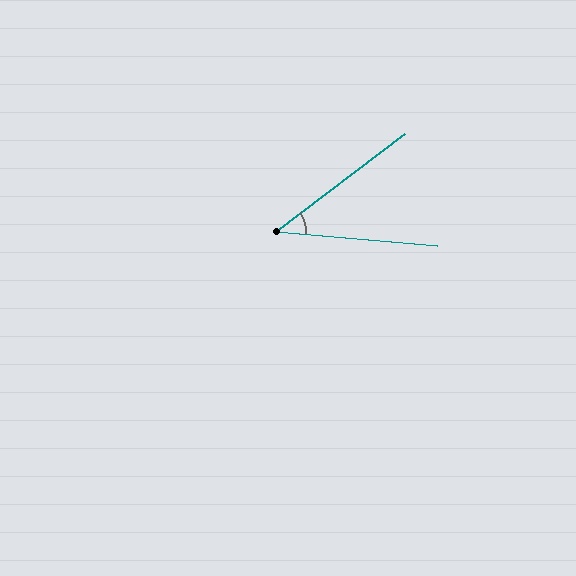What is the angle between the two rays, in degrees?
Approximately 42 degrees.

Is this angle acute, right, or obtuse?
It is acute.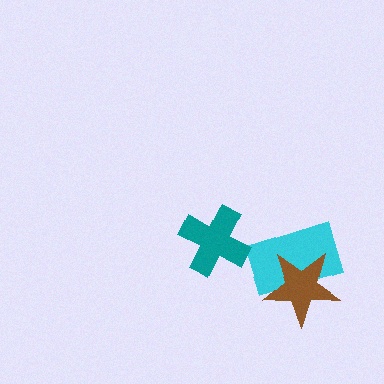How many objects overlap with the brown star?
1 object overlaps with the brown star.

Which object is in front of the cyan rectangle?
The brown star is in front of the cyan rectangle.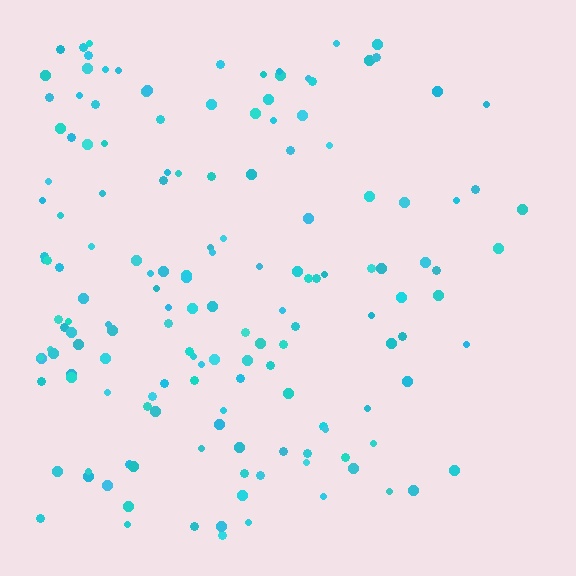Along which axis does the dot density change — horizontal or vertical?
Horizontal.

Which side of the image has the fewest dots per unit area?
The right.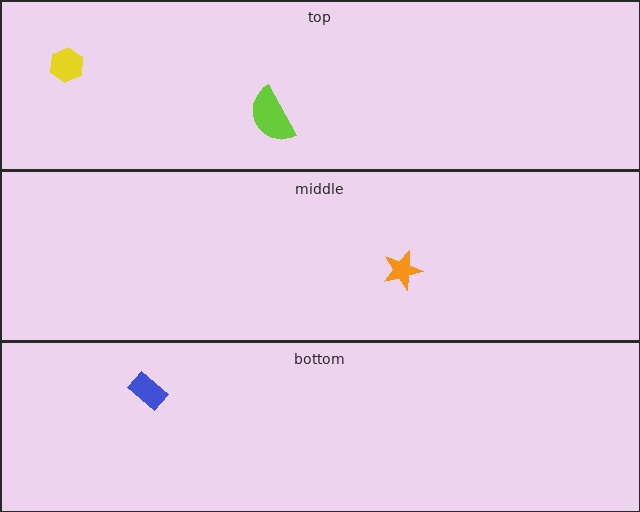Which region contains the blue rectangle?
The bottom region.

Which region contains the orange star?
The middle region.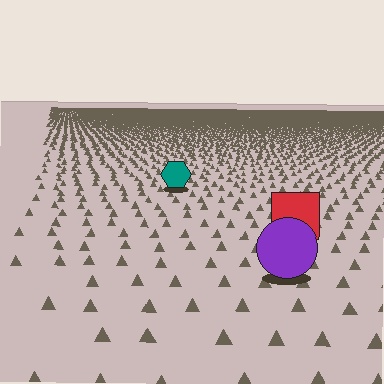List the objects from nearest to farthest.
From nearest to farthest: the purple circle, the red square, the teal hexagon.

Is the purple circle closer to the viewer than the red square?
Yes. The purple circle is closer — you can tell from the texture gradient: the ground texture is coarser near it.